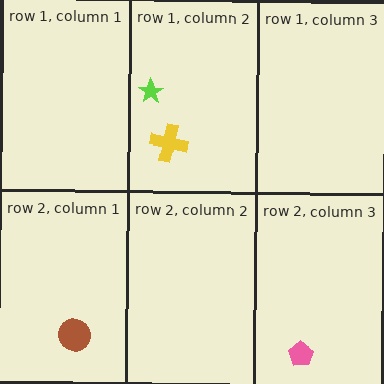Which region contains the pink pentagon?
The row 2, column 3 region.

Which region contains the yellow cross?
The row 1, column 2 region.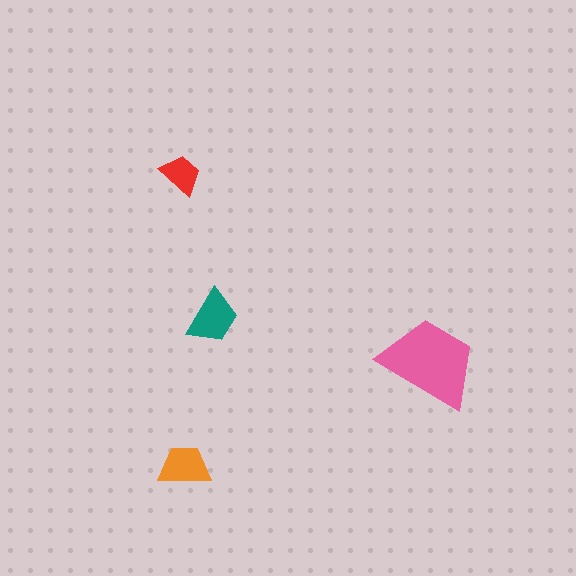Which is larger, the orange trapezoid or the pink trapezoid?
The pink one.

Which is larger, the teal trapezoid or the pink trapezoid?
The pink one.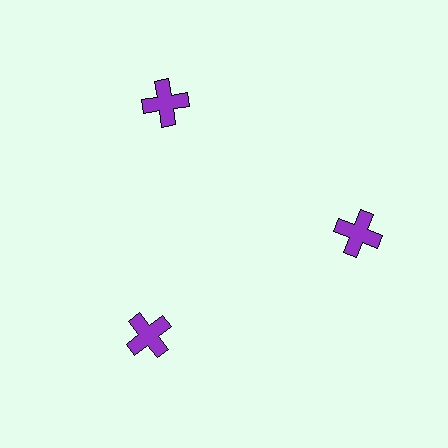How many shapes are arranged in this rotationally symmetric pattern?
There are 3 shapes, arranged in 3 groups of 1.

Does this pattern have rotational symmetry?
Yes, this pattern has 3-fold rotational symmetry. It looks the same after rotating 120 degrees around the center.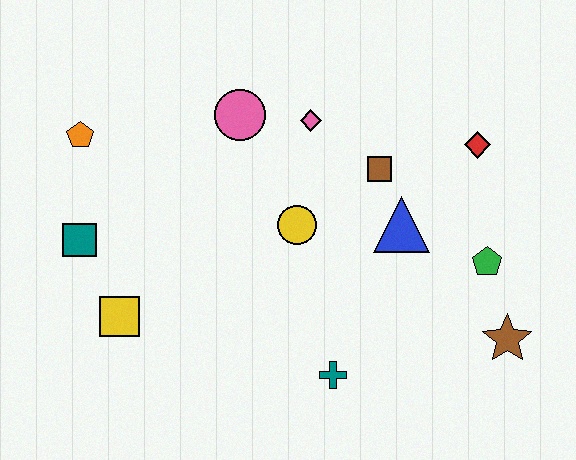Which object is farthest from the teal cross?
The orange pentagon is farthest from the teal cross.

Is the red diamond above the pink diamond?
No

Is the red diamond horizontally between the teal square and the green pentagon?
Yes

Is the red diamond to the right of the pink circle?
Yes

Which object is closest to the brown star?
The green pentagon is closest to the brown star.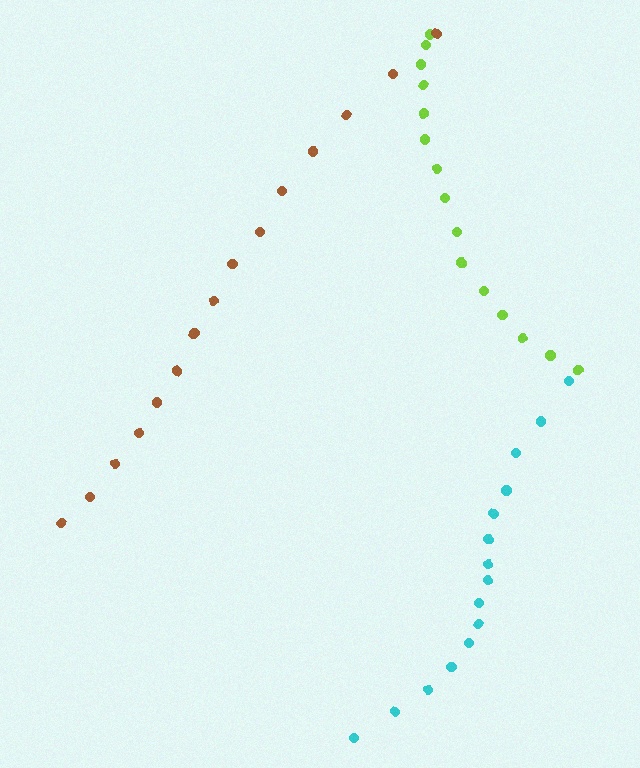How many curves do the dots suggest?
There are 3 distinct paths.